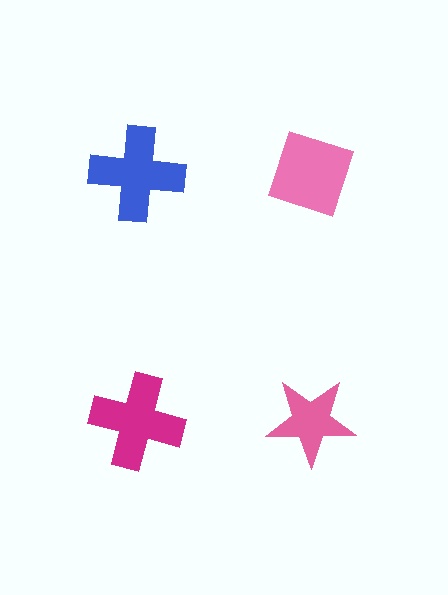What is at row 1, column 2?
A pink diamond.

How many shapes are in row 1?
2 shapes.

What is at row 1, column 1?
A blue cross.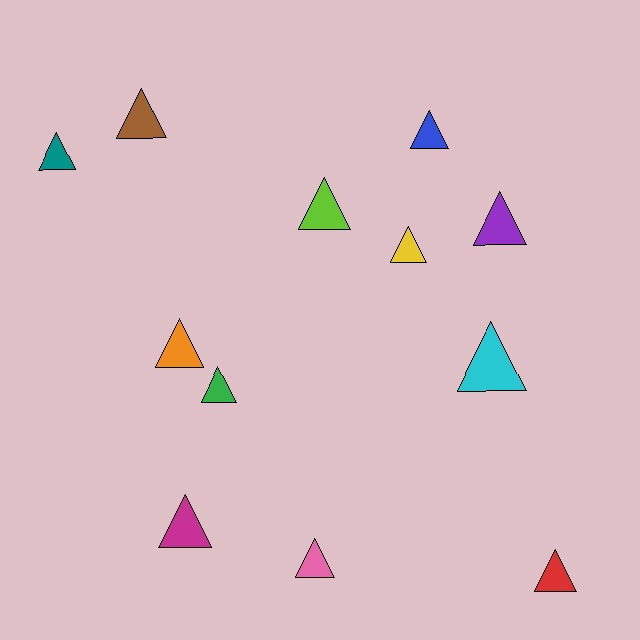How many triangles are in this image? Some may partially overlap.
There are 12 triangles.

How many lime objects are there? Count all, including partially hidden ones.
There is 1 lime object.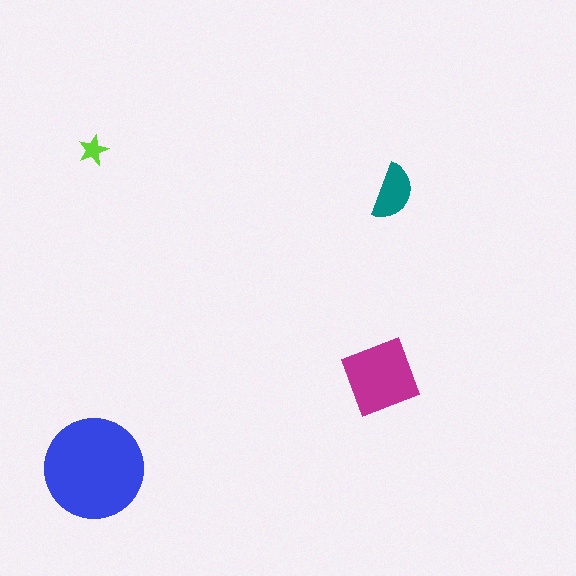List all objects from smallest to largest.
The lime star, the teal semicircle, the magenta square, the blue circle.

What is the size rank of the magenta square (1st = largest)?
2nd.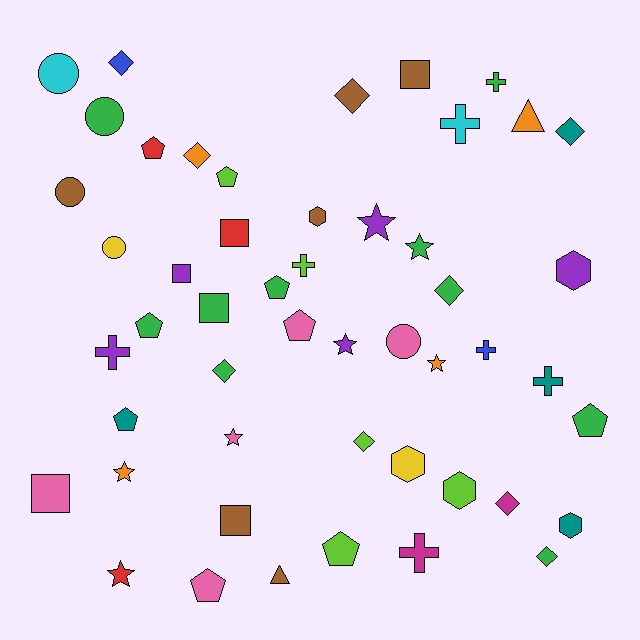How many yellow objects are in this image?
There are 2 yellow objects.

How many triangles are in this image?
There are 2 triangles.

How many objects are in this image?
There are 50 objects.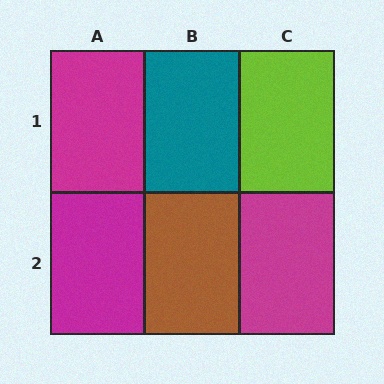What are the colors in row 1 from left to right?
Magenta, teal, lime.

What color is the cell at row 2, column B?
Brown.